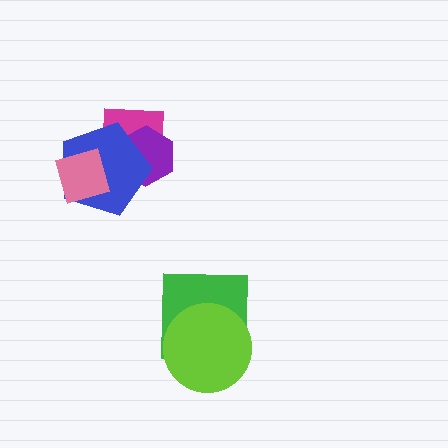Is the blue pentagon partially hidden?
Yes, it is partially covered by another shape.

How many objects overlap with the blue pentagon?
3 objects overlap with the blue pentagon.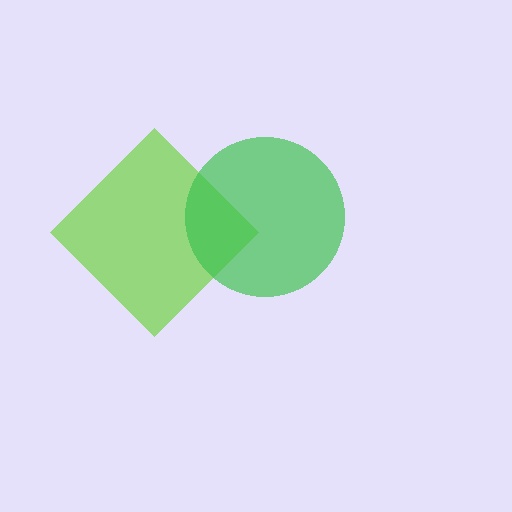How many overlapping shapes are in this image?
There are 2 overlapping shapes in the image.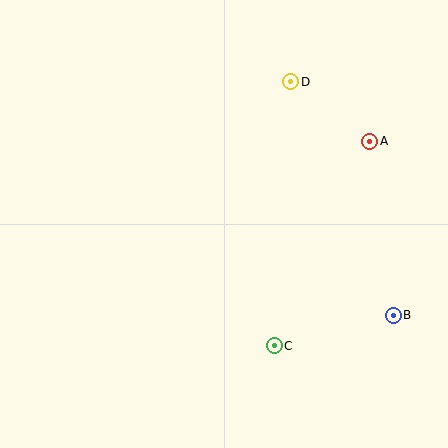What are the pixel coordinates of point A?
Point A is at (370, 141).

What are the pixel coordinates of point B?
Point B is at (393, 315).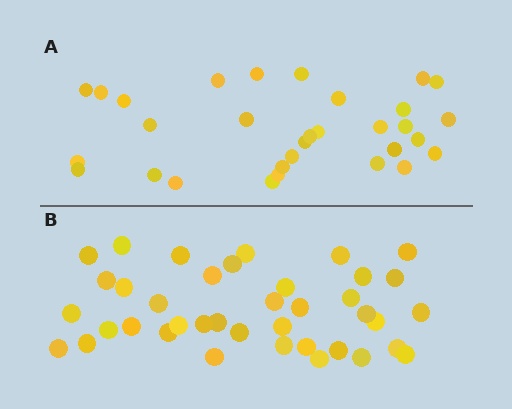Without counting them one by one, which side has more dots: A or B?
Region B (the bottom region) has more dots.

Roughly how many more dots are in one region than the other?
Region B has roughly 8 or so more dots than region A.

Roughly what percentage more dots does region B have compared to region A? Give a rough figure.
About 25% more.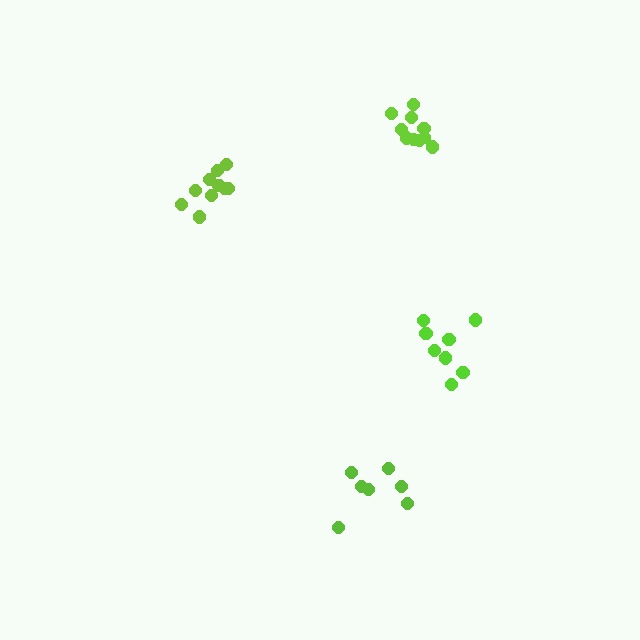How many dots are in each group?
Group 1: 8 dots, Group 2: 7 dots, Group 3: 10 dots, Group 4: 10 dots (35 total).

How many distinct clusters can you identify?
There are 4 distinct clusters.